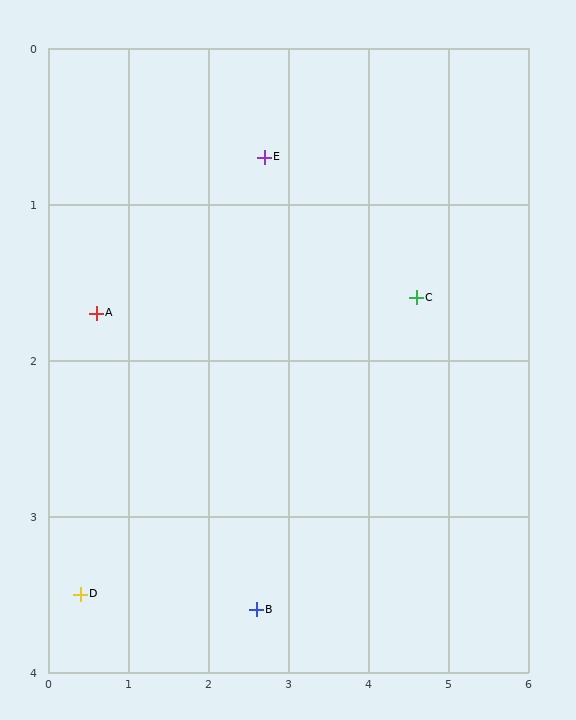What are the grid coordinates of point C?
Point C is at approximately (4.6, 1.6).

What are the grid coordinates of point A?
Point A is at approximately (0.6, 1.7).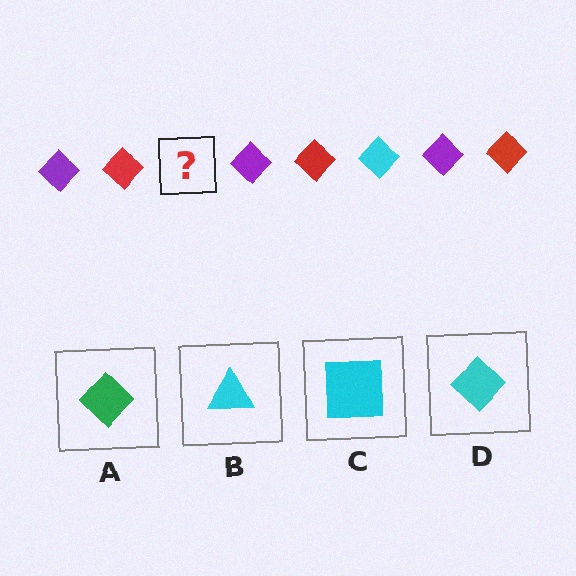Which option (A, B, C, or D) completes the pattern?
D.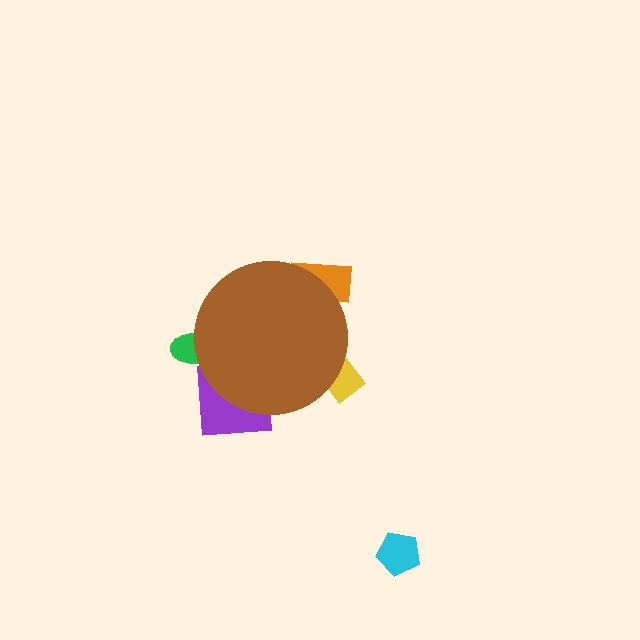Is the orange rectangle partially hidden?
Yes, the orange rectangle is partially hidden behind the brown circle.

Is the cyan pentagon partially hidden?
No, the cyan pentagon is fully visible.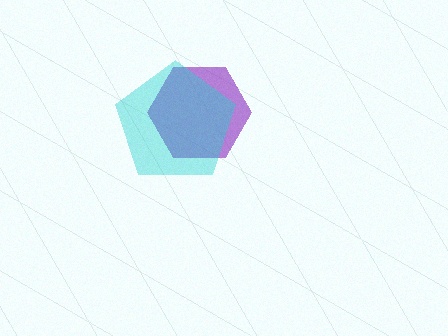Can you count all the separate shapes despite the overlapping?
Yes, there are 2 separate shapes.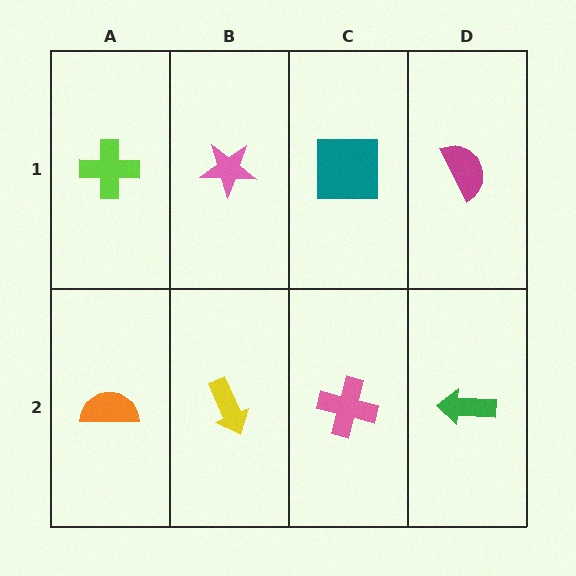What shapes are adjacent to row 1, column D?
A green arrow (row 2, column D), a teal square (row 1, column C).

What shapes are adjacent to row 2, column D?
A magenta semicircle (row 1, column D), a pink cross (row 2, column C).